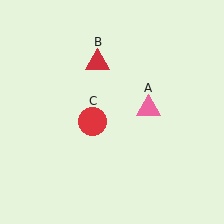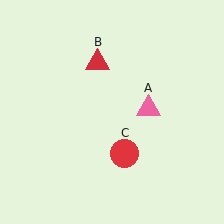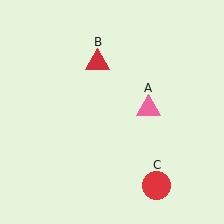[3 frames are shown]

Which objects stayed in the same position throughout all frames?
Pink triangle (object A) and red triangle (object B) remained stationary.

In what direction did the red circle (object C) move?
The red circle (object C) moved down and to the right.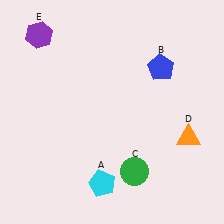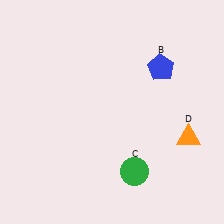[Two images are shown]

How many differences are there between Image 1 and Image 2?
There are 2 differences between the two images.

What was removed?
The cyan pentagon (A), the purple hexagon (E) were removed in Image 2.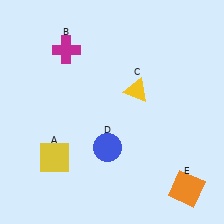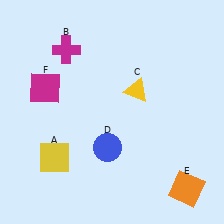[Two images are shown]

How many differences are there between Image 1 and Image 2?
There is 1 difference between the two images.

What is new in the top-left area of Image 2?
A magenta square (F) was added in the top-left area of Image 2.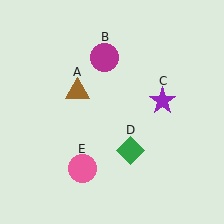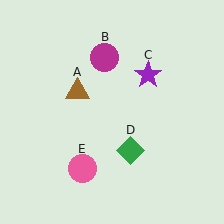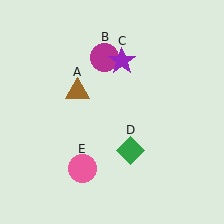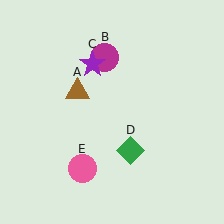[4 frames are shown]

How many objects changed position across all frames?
1 object changed position: purple star (object C).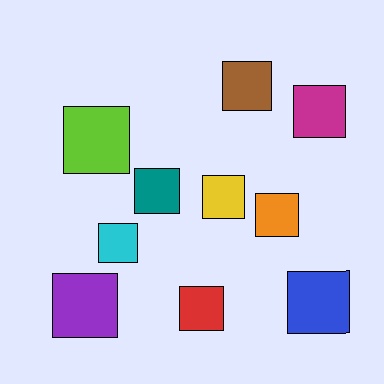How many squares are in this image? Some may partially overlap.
There are 10 squares.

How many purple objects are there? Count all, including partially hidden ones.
There is 1 purple object.